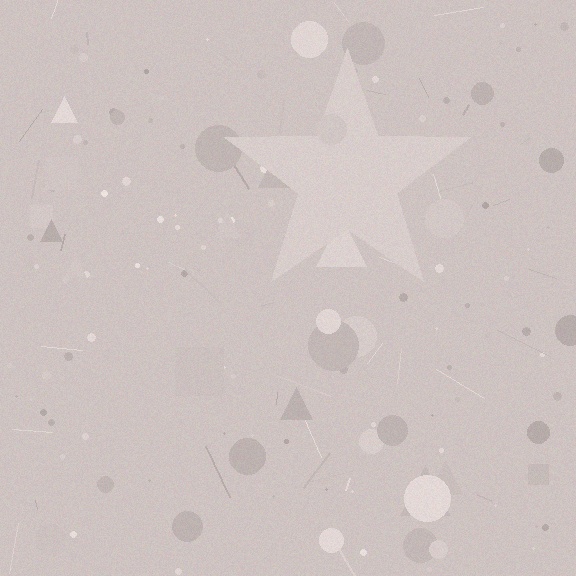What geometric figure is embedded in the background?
A star is embedded in the background.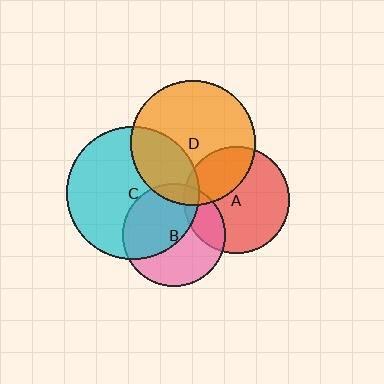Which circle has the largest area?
Circle C (cyan).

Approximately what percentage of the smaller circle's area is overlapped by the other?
Approximately 50%.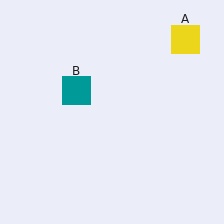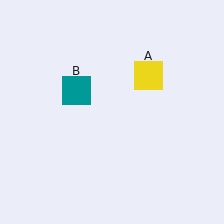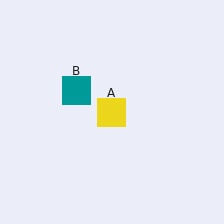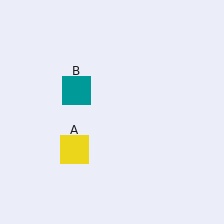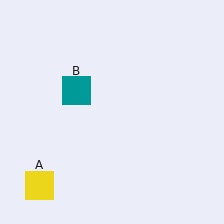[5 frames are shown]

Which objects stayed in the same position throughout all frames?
Teal square (object B) remained stationary.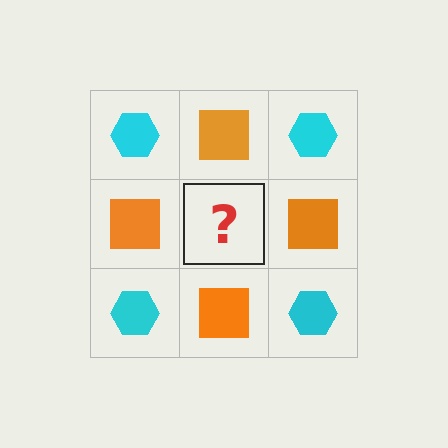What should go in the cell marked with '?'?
The missing cell should contain a cyan hexagon.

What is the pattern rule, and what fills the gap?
The rule is that it alternates cyan hexagon and orange square in a checkerboard pattern. The gap should be filled with a cyan hexagon.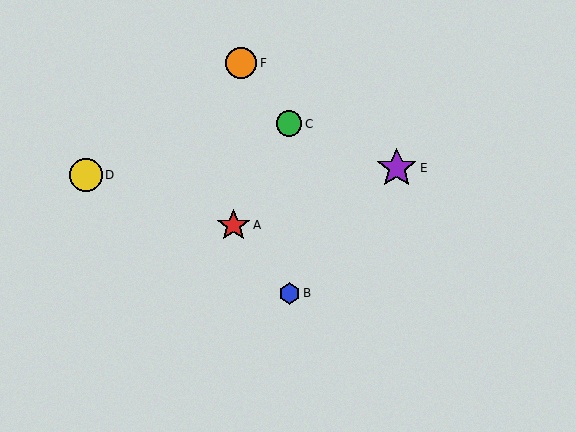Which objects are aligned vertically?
Objects B, C are aligned vertically.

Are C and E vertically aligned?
No, C is at x≈289 and E is at x≈397.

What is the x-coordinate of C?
Object C is at x≈289.